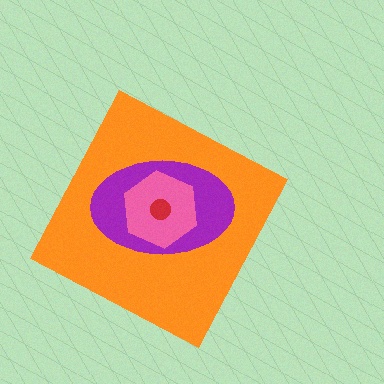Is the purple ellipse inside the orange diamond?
Yes.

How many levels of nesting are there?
4.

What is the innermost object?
The red circle.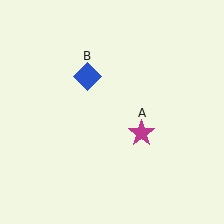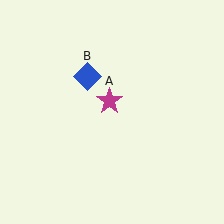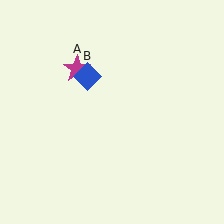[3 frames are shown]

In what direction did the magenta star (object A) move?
The magenta star (object A) moved up and to the left.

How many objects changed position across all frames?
1 object changed position: magenta star (object A).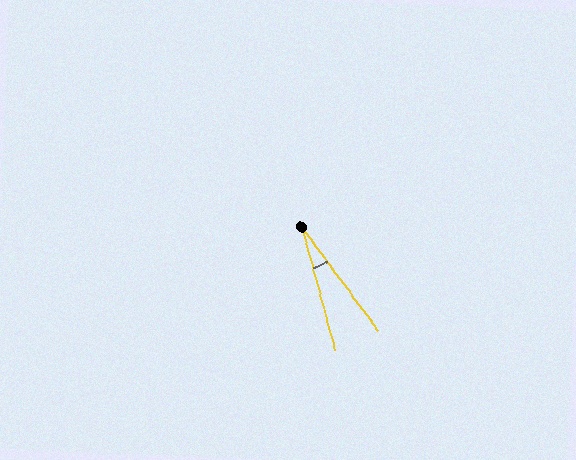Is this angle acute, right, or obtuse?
It is acute.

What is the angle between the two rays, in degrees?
Approximately 21 degrees.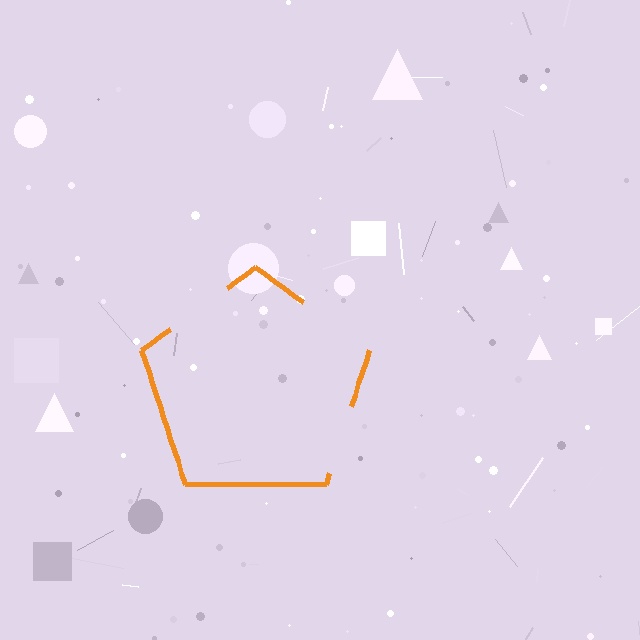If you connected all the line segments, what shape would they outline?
They would outline a pentagon.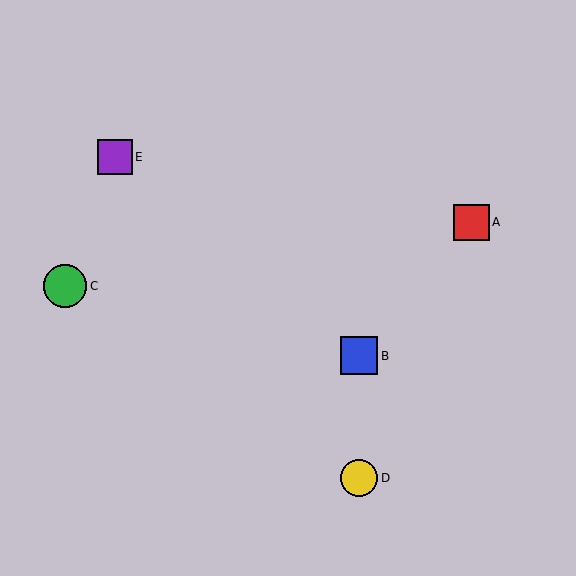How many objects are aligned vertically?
2 objects (B, D) are aligned vertically.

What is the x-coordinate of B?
Object B is at x≈359.